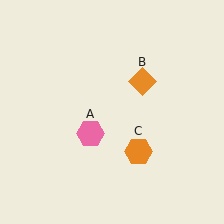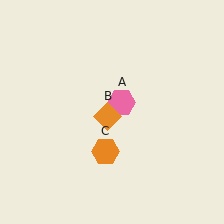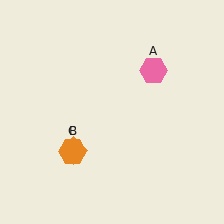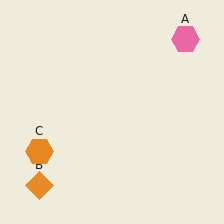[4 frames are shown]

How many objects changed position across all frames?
3 objects changed position: pink hexagon (object A), orange diamond (object B), orange hexagon (object C).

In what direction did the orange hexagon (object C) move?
The orange hexagon (object C) moved left.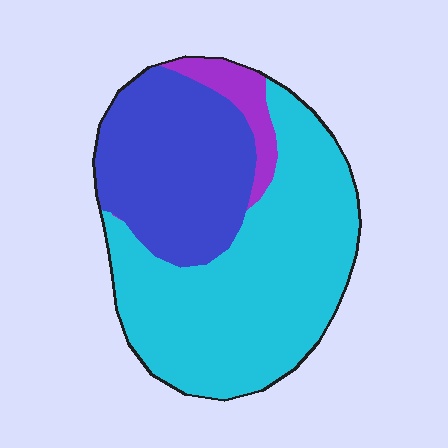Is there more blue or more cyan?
Cyan.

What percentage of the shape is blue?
Blue covers 34% of the shape.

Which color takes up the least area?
Purple, at roughly 5%.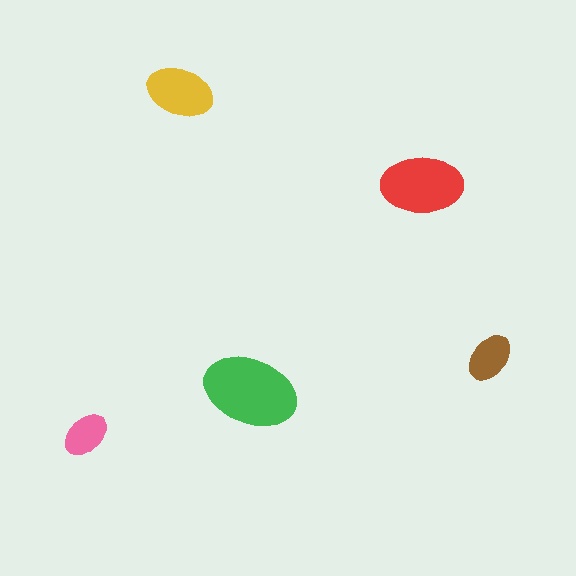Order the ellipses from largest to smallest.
the green one, the red one, the yellow one, the brown one, the pink one.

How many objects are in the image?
There are 5 objects in the image.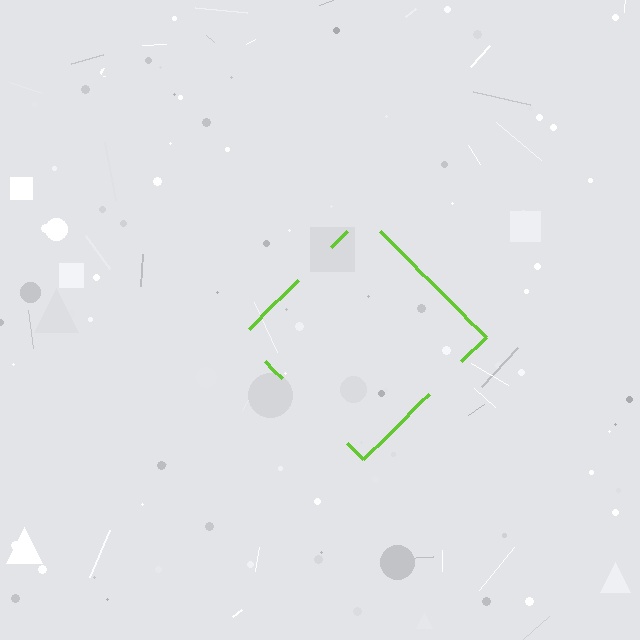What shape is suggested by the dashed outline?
The dashed outline suggests a diamond.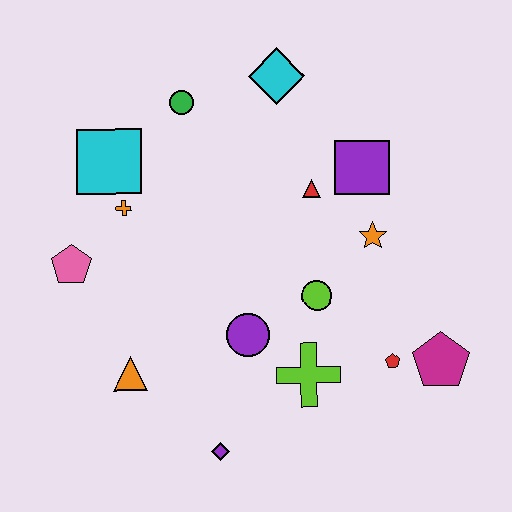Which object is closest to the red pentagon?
The magenta pentagon is closest to the red pentagon.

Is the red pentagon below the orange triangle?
No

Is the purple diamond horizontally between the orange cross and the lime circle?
Yes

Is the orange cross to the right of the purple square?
No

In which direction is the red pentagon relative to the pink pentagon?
The red pentagon is to the right of the pink pentagon.